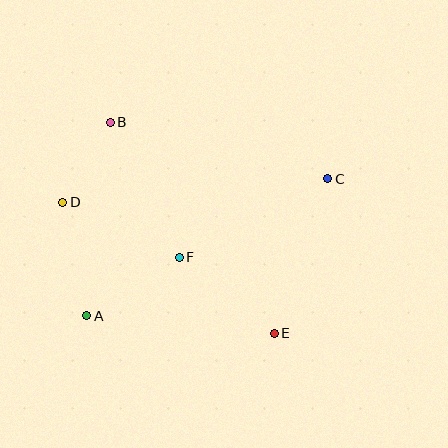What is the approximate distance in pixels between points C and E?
The distance between C and E is approximately 164 pixels.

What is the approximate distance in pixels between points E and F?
The distance between E and F is approximately 122 pixels.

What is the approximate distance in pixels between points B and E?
The distance between B and E is approximately 268 pixels.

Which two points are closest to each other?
Points B and D are closest to each other.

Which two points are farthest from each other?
Points A and C are farthest from each other.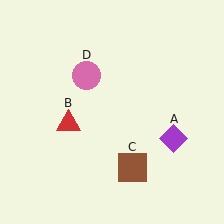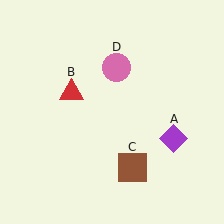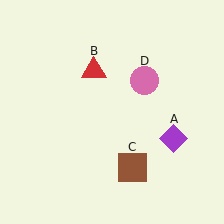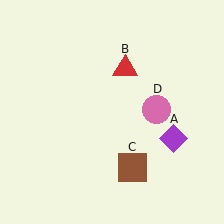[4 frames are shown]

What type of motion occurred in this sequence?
The red triangle (object B), pink circle (object D) rotated clockwise around the center of the scene.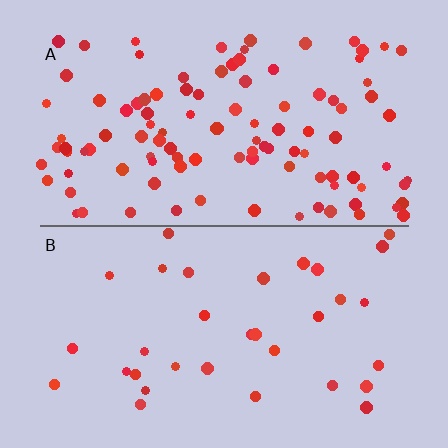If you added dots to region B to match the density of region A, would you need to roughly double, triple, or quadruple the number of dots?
Approximately triple.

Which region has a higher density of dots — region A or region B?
A (the top).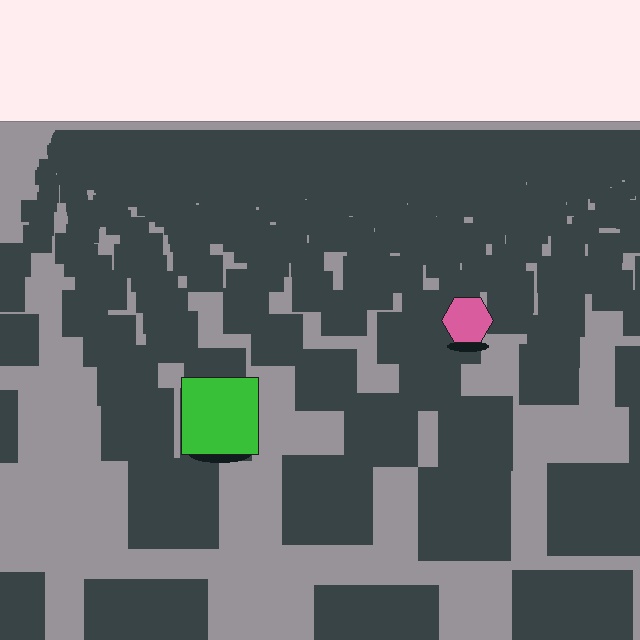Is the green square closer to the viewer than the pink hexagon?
Yes. The green square is closer — you can tell from the texture gradient: the ground texture is coarser near it.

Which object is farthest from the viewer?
The pink hexagon is farthest from the viewer. It appears smaller and the ground texture around it is denser.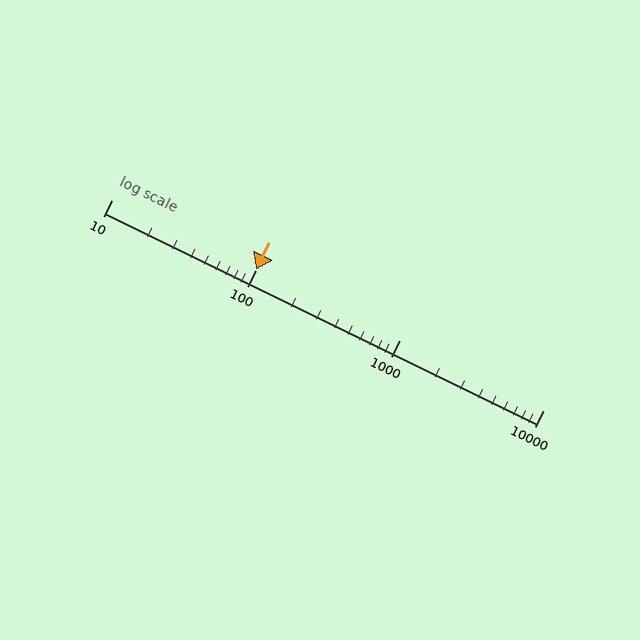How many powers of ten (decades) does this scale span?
The scale spans 3 decades, from 10 to 10000.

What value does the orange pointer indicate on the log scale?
The pointer indicates approximately 100.